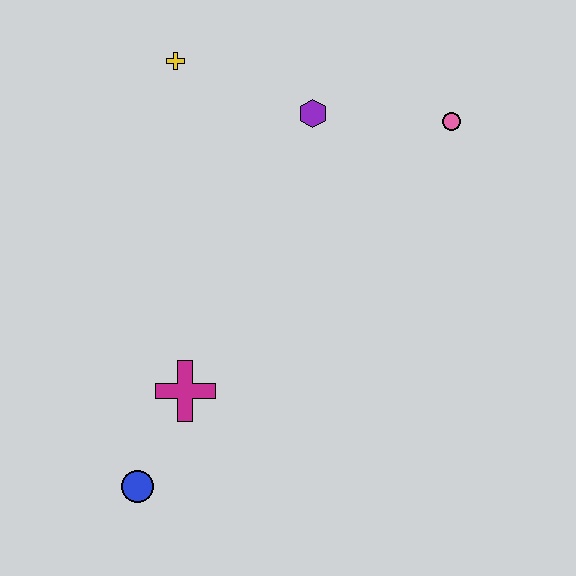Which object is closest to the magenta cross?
The blue circle is closest to the magenta cross.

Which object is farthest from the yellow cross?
The blue circle is farthest from the yellow cross.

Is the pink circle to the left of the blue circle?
No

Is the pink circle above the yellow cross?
No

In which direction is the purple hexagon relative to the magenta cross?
The purple hexagon is above the magenta cross.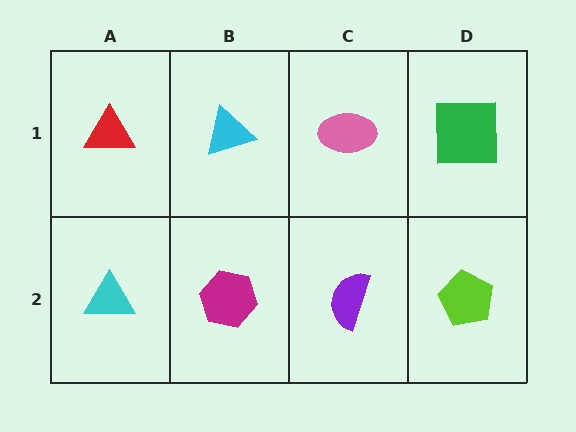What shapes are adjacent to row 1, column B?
A magenta hexagon (row 2, column B), a red triangle (row 1, column A), a pink ellipse (row 1, column C).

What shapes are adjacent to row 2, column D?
A green square (row 1, column D), a purple semicircle (row 2, column C).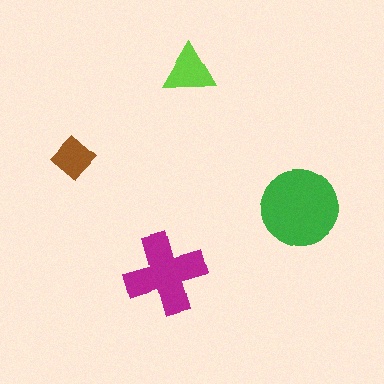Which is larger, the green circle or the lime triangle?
The green circle.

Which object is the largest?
The green circle.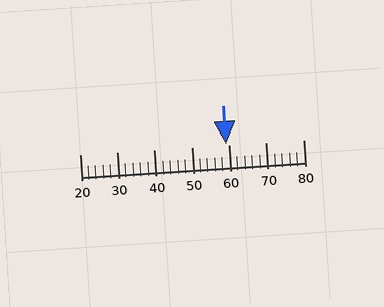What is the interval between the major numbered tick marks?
The major tick marks are spaced 10 units apart.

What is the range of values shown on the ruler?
The ruler shows values from 20 to 80.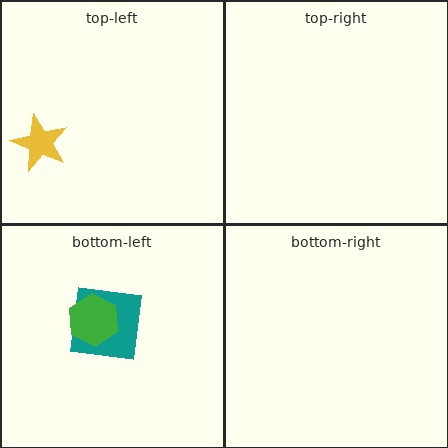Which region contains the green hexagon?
The bottom-left region.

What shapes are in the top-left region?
The yellow star.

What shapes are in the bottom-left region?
The teal square, the green hexagon.